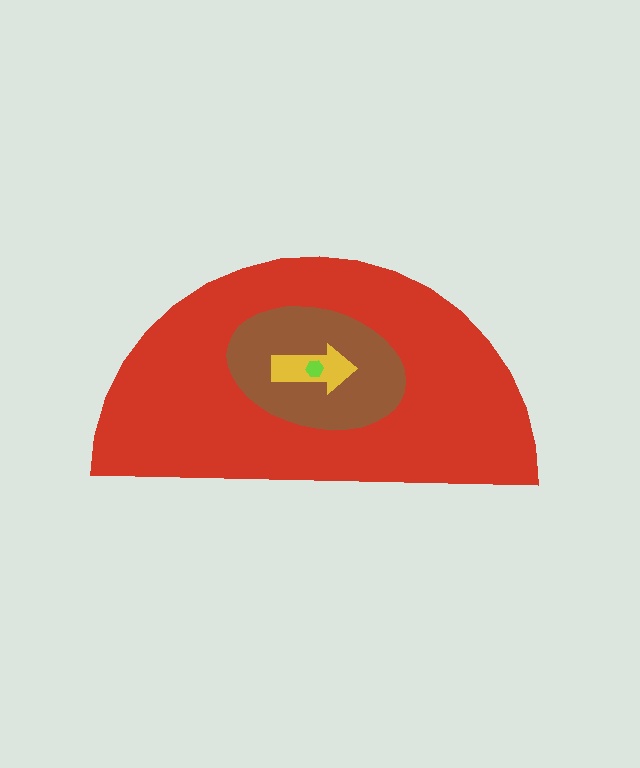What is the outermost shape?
The red semicircle.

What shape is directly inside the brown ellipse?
The yellow arrow.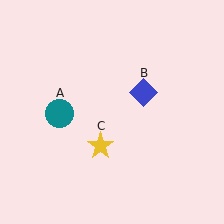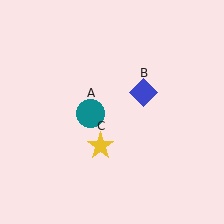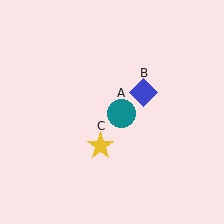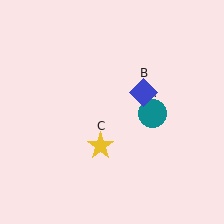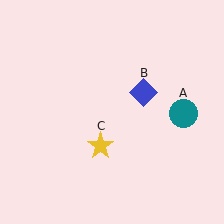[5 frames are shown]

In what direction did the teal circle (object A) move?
The teal circle (object A) moved right.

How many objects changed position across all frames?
1 object changed position: teal circle (object A).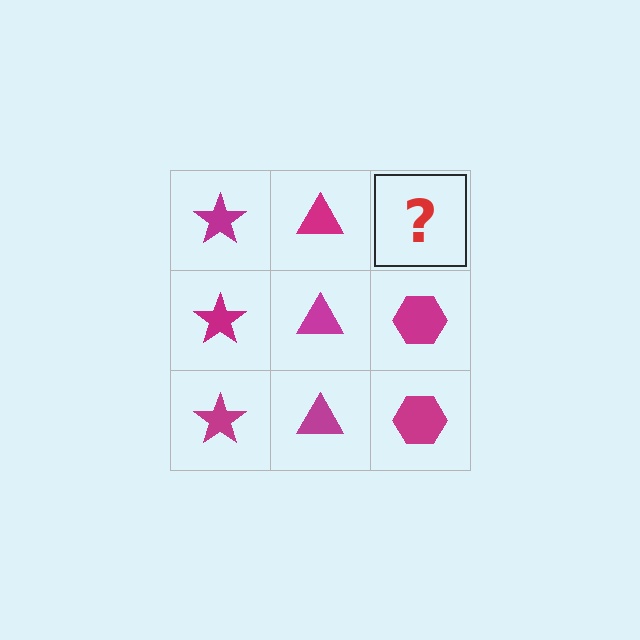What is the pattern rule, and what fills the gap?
The rule is that each column has a consistent shape. The gap should be filled with a magenta hexagon.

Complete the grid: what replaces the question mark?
The question mark should be replaced with a magenta hexagon.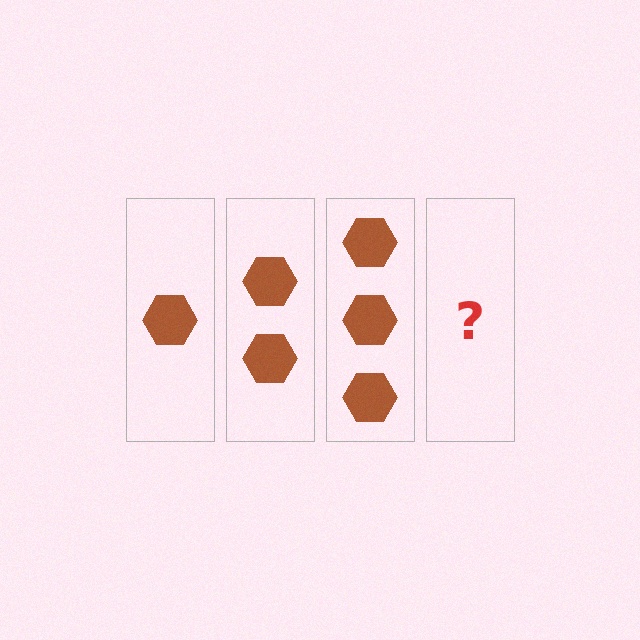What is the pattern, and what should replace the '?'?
The pattern is that each step adds one more hexagon. The '?' should be 4 hexagons.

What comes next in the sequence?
The next element should be 4 hexagons.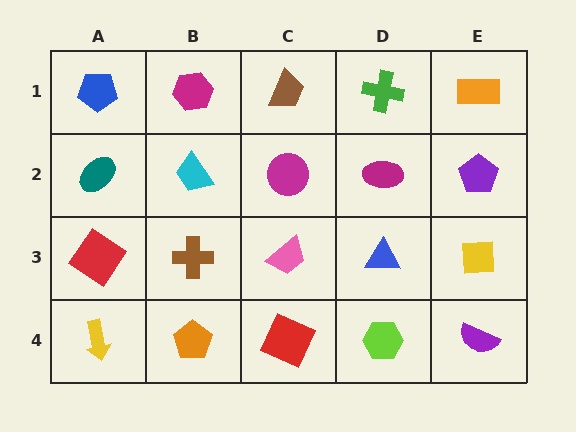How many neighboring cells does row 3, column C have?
4.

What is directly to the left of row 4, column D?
A red square.